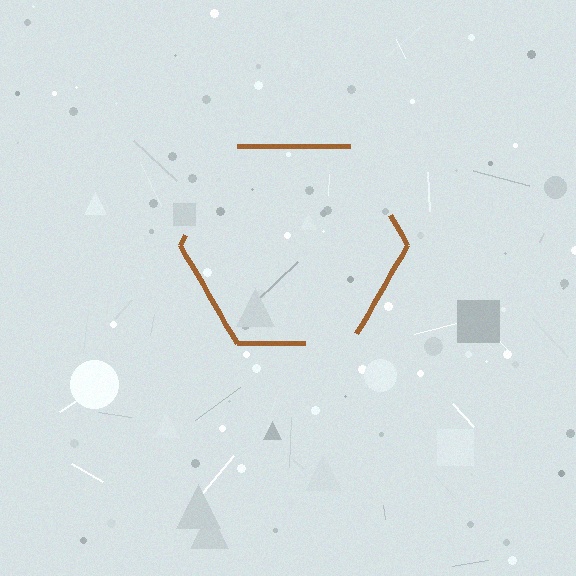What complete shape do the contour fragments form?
The contour fragments form a hexagon.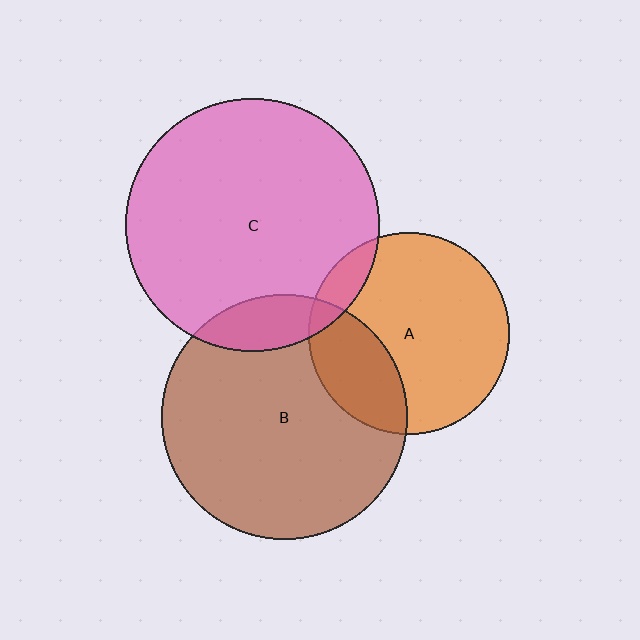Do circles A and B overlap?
Yes.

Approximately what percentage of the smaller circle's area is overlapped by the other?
Approximately 25%.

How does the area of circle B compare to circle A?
Approximately 1.5 times.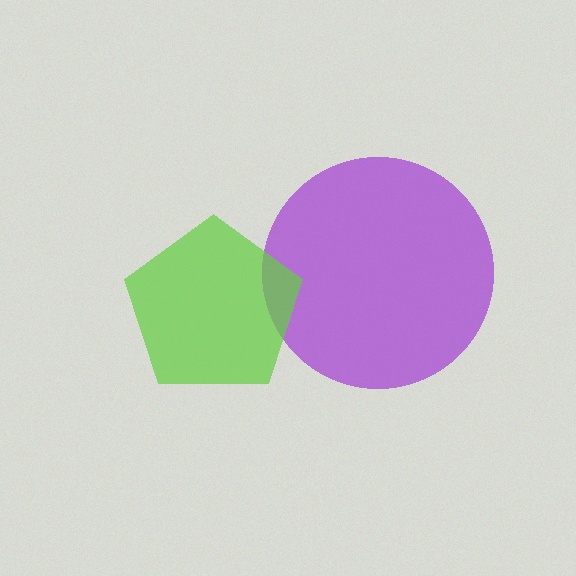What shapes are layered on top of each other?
The layered shapes are: a purple circle, a lime pentagon.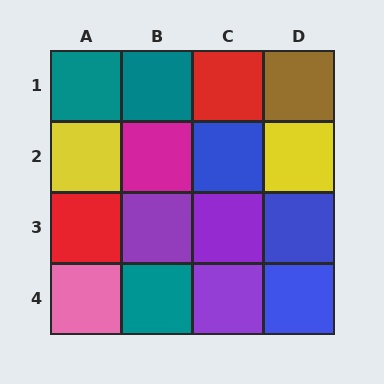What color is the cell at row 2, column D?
Yellow.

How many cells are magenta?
1 cell is magenta.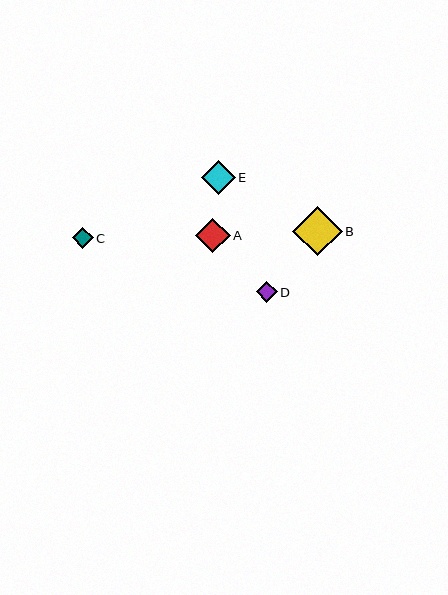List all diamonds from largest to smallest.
From largest to smallest: B, A, E, D, C.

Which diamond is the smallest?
Diamond C is the smallest with a size of approximately 21 pixels.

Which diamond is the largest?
Diamond B is the largest with a size of approximately 49 pixels.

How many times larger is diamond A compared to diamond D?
Diamond A is approximately 1.6 times the size of diamond D.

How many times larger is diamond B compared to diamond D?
Diamond B is approximately 2.3 times the size of diamond D.